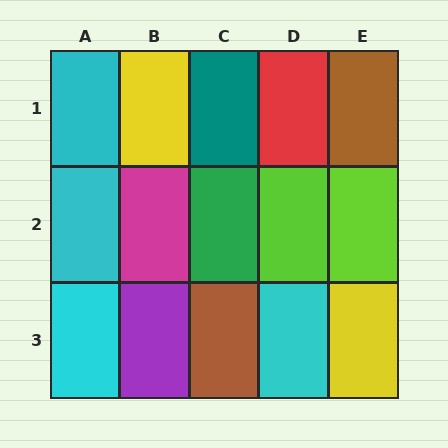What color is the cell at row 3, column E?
Yellow.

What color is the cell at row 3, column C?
Brown.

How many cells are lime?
2 cells are lime.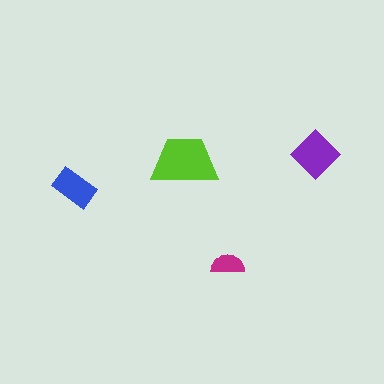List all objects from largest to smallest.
The lime trapezoid, the purple diamond, the blue rectangle, the magenta semicircle.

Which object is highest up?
The purple diamond is topmost.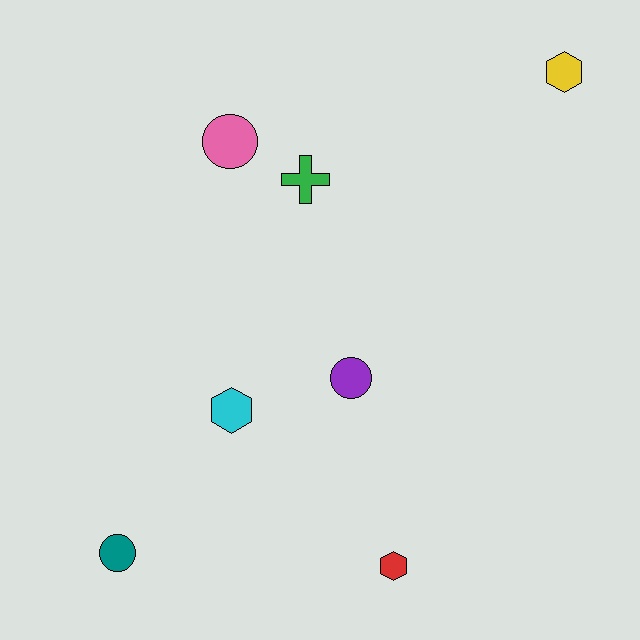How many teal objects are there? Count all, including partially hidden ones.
There is 1 teal object.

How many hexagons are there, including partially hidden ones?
There are 3 hexagons.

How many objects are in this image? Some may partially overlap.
There are 7 objects.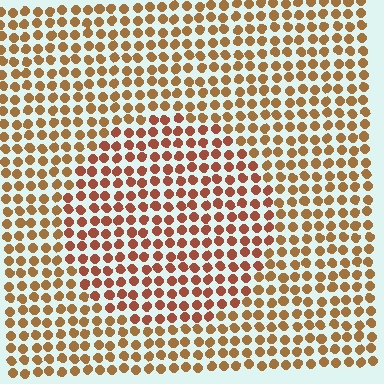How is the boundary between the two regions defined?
The boundary is defined purely by a slight shift in hue (about 23 degrees). Spacing, size, and orientation are identical on both sides.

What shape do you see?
I see a circle.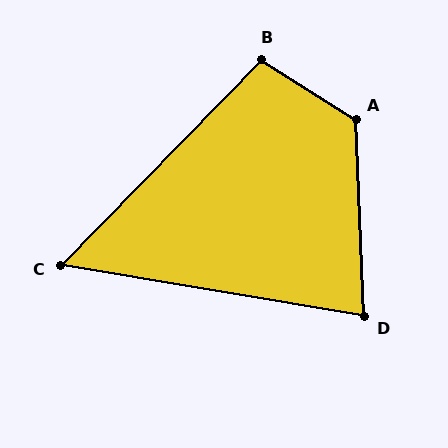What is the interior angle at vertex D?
Approximately 78 degrees (acute).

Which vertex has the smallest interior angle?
C, at approximately 55 degrees.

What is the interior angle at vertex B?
Approximately 102 degrees (obtuse).